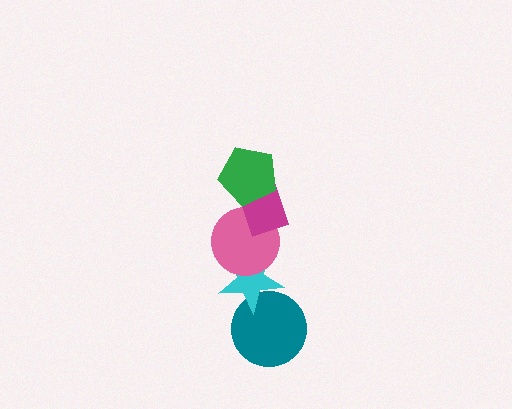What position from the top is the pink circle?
The pink circle is 3rd from the top.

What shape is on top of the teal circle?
The cyan star is on top of the teal circle.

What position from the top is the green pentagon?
The green pentagon is 1st from the top.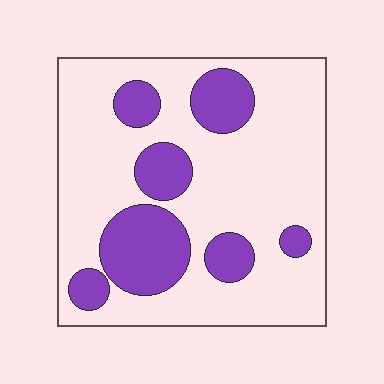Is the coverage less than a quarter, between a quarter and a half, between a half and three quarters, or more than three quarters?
Between a quarter and a half.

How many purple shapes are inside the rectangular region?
7.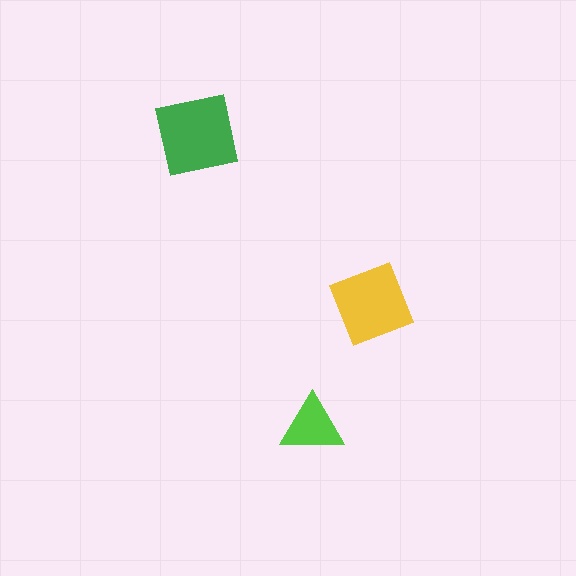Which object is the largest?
The green square.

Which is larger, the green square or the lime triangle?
The green square.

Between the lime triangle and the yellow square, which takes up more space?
The yellow square.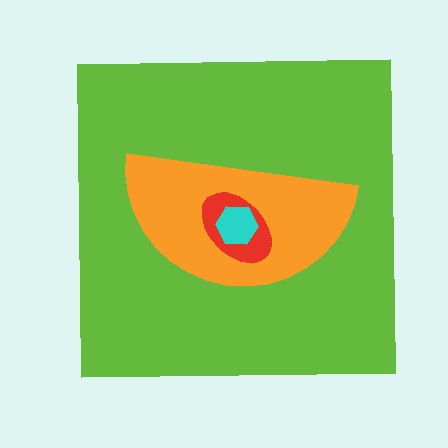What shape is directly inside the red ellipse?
The cyan hexagon.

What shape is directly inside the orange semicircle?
The red ellipse.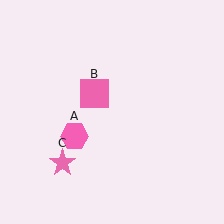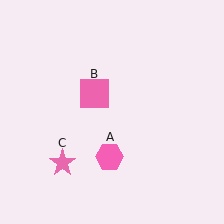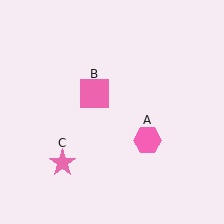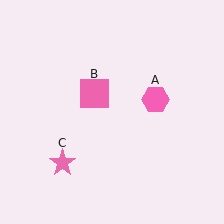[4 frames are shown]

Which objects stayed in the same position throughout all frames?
Pink square (object B) and pink star (object C) remained stationary.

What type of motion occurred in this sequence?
The pink hexagon (object A) rotated counterclockwise around the center of the scene.